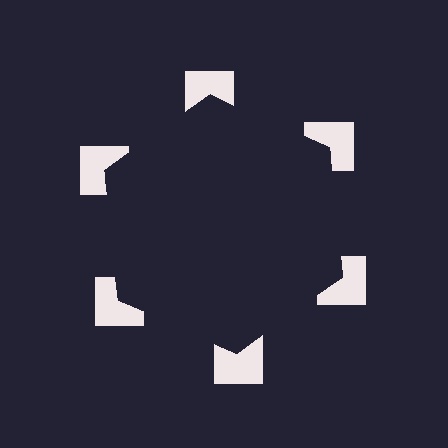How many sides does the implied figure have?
6 sides.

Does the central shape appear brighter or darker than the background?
It typically appears slightly darker than the background, even though no actual brightness change is drawn.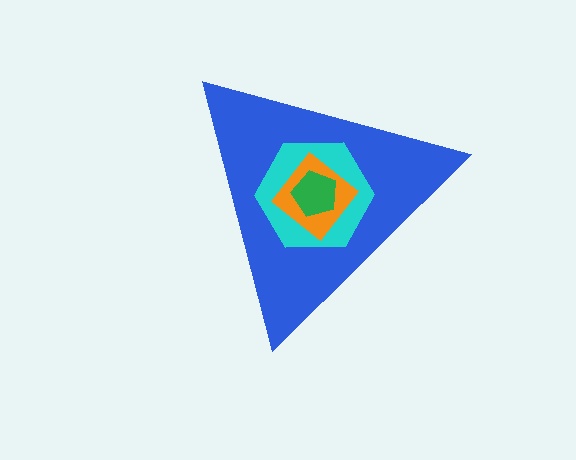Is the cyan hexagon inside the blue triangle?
Yes.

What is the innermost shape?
The green pentagon.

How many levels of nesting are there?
4.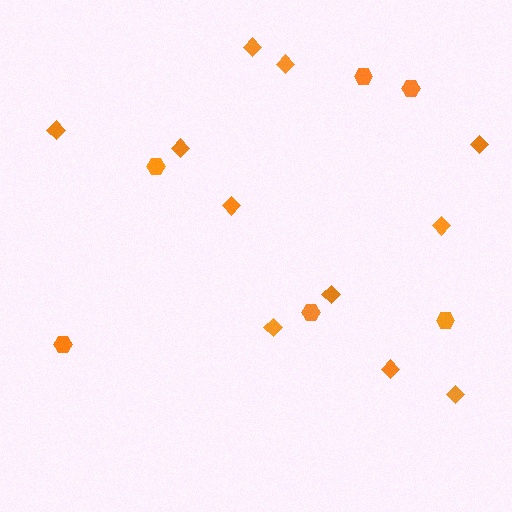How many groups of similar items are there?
There are 2 groups: one group of hexagons (6) and one group of diamonds (11).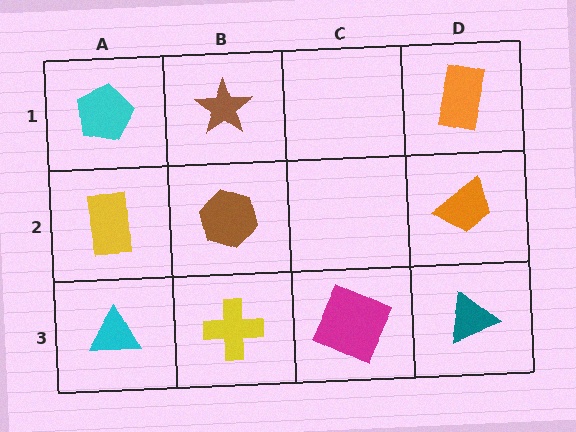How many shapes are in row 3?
4 shapes.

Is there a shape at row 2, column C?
No, that cell is empty.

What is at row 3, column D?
A teal triangle.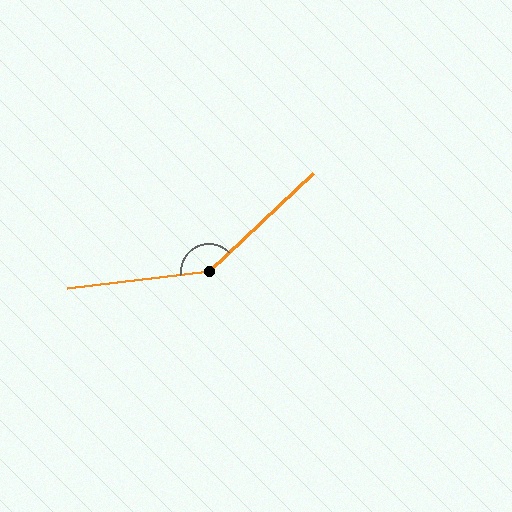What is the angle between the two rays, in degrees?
Approximately 144 degrees.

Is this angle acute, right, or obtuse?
It is obtuse.